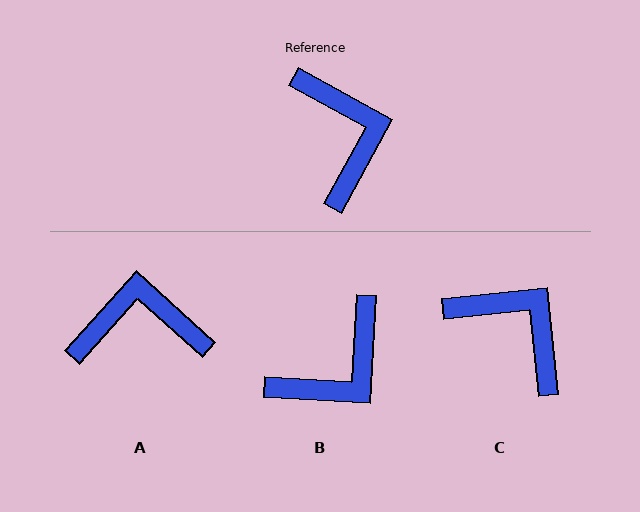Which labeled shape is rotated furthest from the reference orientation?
A, about 77 degrees away.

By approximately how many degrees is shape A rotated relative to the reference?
Approximately 77 degrees counter-clockwise.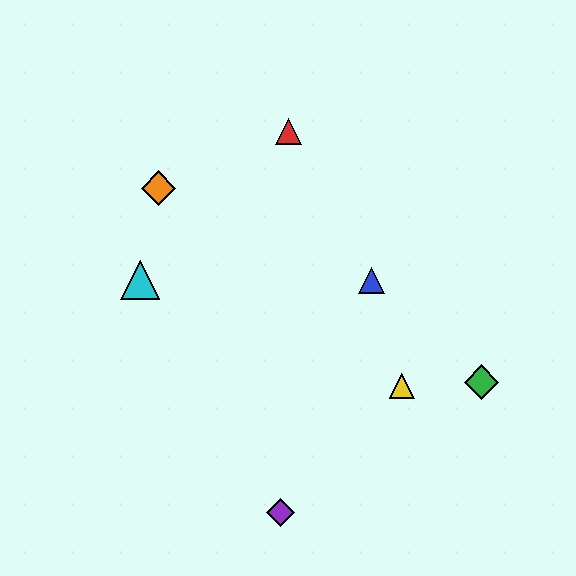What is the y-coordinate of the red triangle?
The red triangle is at y≈131.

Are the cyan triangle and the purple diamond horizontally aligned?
No, the cyan triangle is at y≈280 and the purple diamond is at y≈512.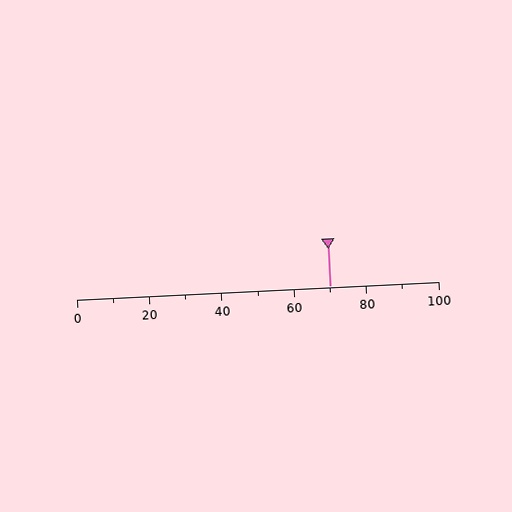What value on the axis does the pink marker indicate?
The marker indicates approximately 70.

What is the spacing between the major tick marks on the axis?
The major ticks are spaced 20 apart.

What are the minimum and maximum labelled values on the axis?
The axis runs from 0 to 100.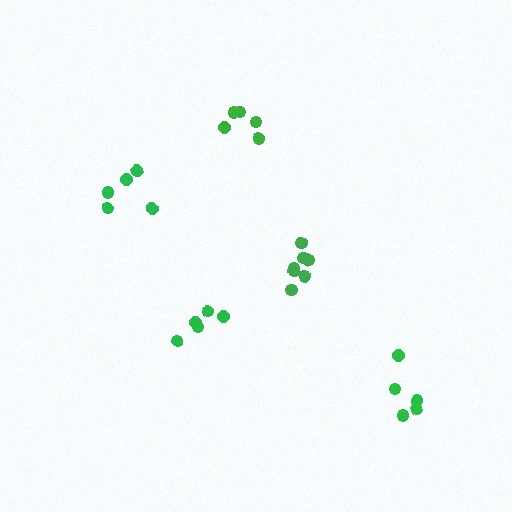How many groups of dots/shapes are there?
There are 5 groups.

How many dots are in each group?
Group 1: 5 dots, Group 2: 5 dots, Group 3: 7 dots, Group 4: 5 dots, Group 5: 5 dots (27 total).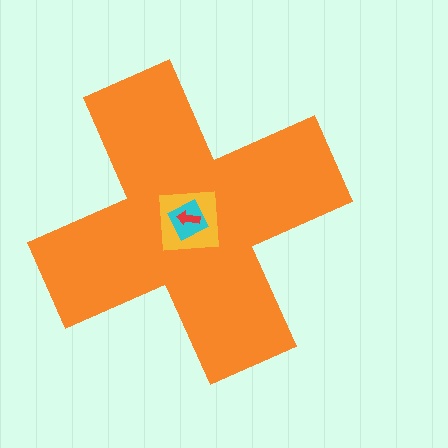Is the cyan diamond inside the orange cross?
Yes.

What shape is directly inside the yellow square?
The cyan diamond.